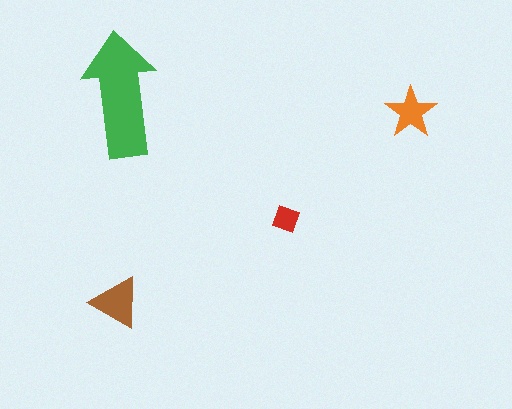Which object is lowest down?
The brown triangle is bottommost.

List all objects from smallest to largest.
The red diamond, the orange star, the brown triangle, the green arrow.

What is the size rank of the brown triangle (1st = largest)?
2nd.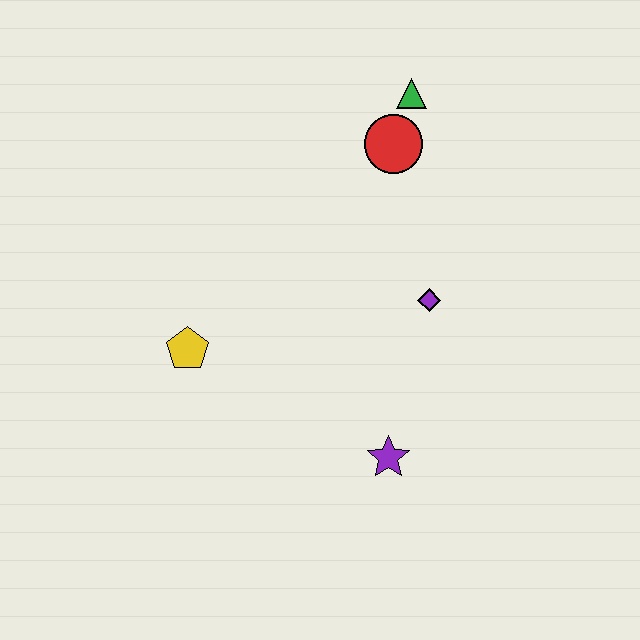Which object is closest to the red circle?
The green triangle is closest to the red circle.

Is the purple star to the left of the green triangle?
Yes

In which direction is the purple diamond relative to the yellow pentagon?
The purple diamond is to the right of the yellow pentagon.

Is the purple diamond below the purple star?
No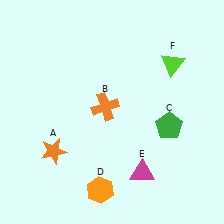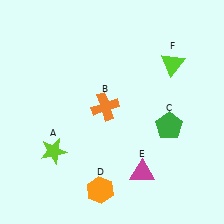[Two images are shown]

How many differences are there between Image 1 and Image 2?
There is 1 difference between the two images.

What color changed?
The star (A) changed from orange in Image 1 to lime in Image 2.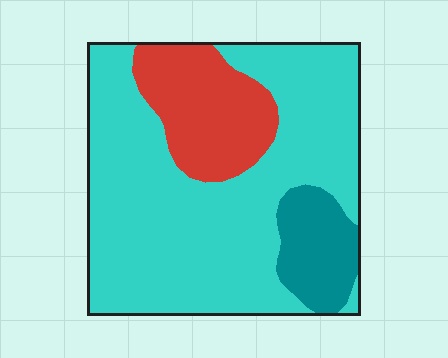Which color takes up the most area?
Cyan, at roughly 70%.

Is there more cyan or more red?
Cyan.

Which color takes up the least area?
Teal, at roughly 10%.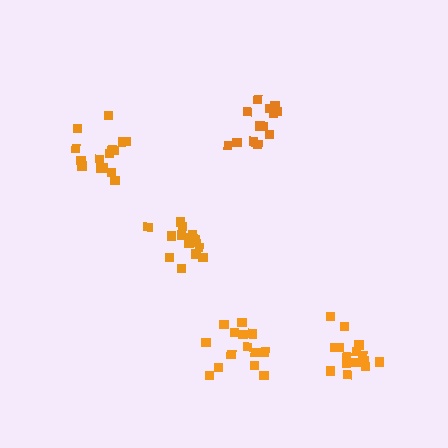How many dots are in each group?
Group 1: 14 dots, Group 2: 15 dots, Group 3: 14 dots, Group 4: 16 dots, Group 5: 16 dots (75 total).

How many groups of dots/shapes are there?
There are 5 groups.